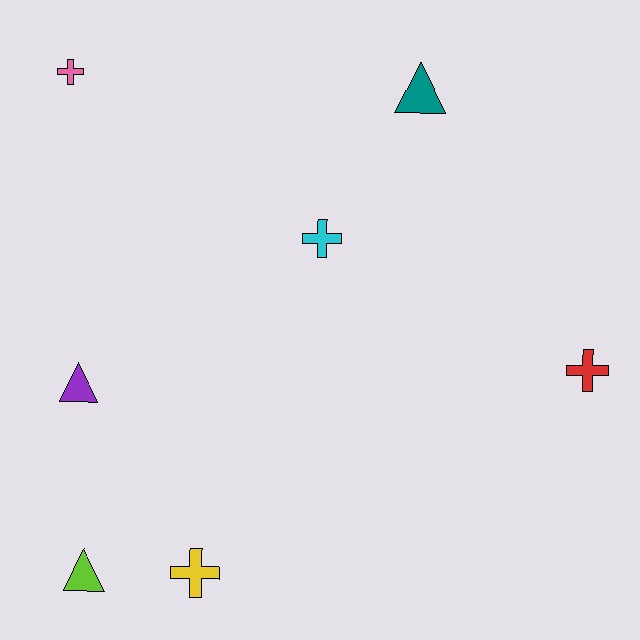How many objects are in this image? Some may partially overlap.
There are 7 objects.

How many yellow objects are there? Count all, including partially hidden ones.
There is 1 yellow object.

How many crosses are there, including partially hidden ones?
There are 4 crosses.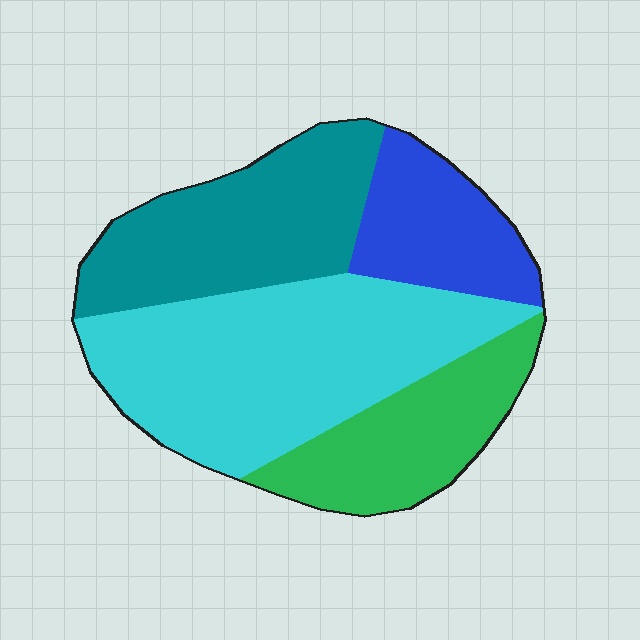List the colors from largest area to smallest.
From largest to smallest: cyan, teal, green, blue.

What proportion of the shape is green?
Green covers around 20% of the shape.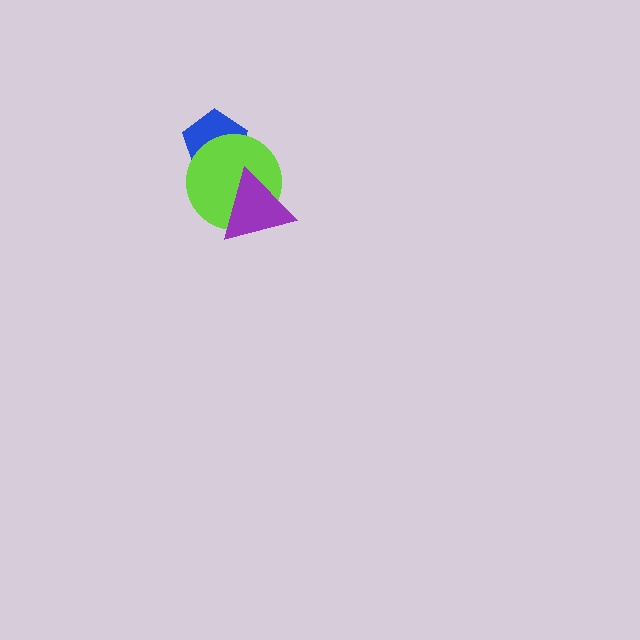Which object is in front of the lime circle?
The purple triangle is in front of the lime circle.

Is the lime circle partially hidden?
Yes, it is partially covered by another shape.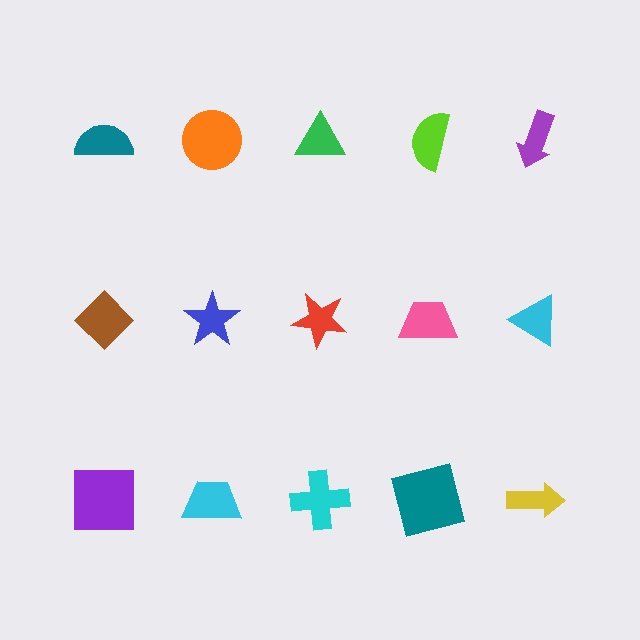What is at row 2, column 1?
A brown diamond.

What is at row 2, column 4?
A pink trapezoid.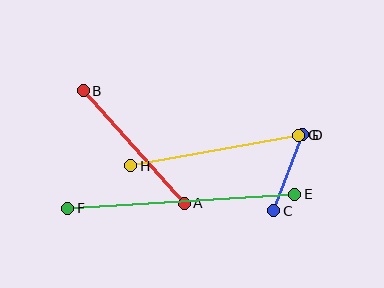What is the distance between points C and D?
The distance is approximately 81 pixels.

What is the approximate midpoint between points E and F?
The midpoint is at approximately (181, 201) pixels.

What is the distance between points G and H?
The distance is approximately 171 pixels.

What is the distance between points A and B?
The distance is approximately 151 pixels.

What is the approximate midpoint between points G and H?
The midpoint is at approximately (215, 150) pixels.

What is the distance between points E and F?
The distance is approximately 227 pixels.